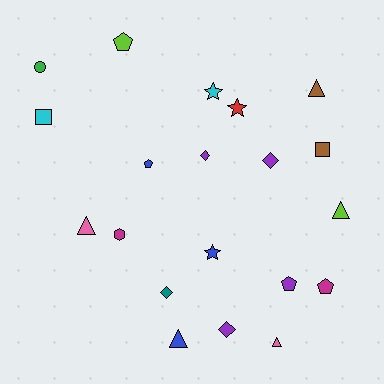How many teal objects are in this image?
There is 1 teal object.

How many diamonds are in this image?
There are 4 diamonds.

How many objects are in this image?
There are 20 objects.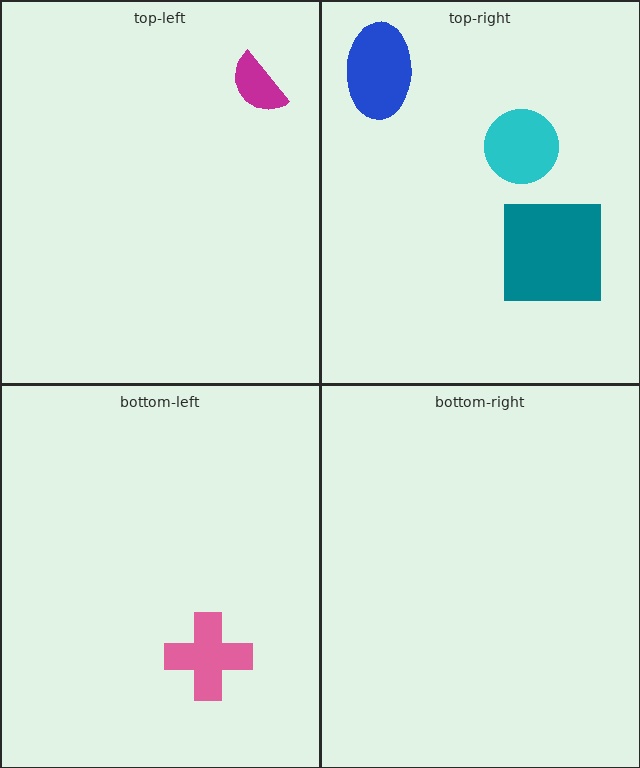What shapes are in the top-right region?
The teal square, the blue ellipse, the cyan circle.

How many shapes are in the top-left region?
1.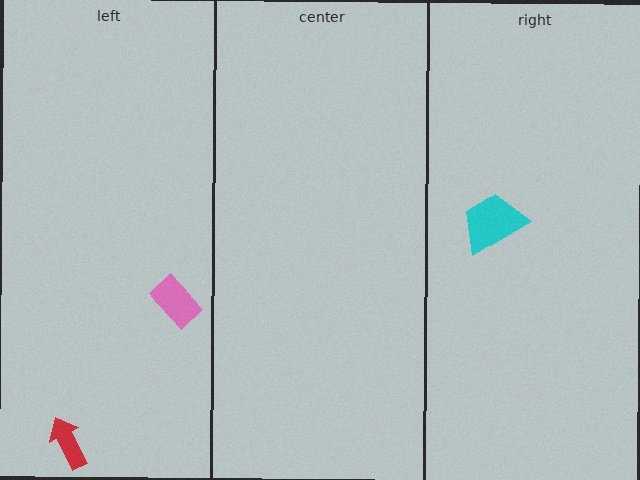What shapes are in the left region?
The red arrow, the pink rectangle.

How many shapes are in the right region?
1.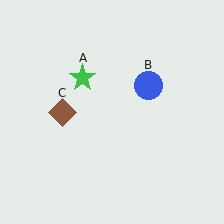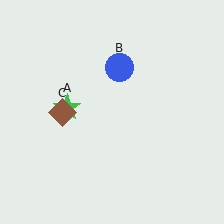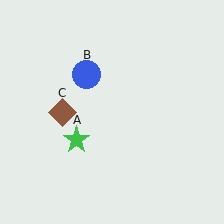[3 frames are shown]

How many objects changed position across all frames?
2 objects changed position: green star (object A), blue circle (object B).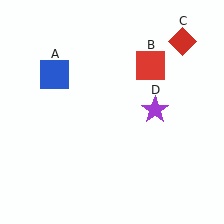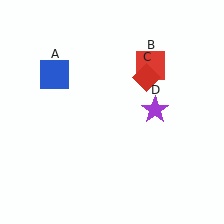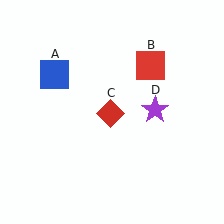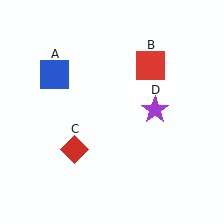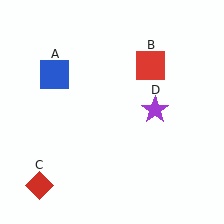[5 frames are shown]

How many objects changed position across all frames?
1 object changed position: red diamond (object C).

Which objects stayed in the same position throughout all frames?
Blue square (object A) and red square (object B) and purple star (object D) remained stationary.